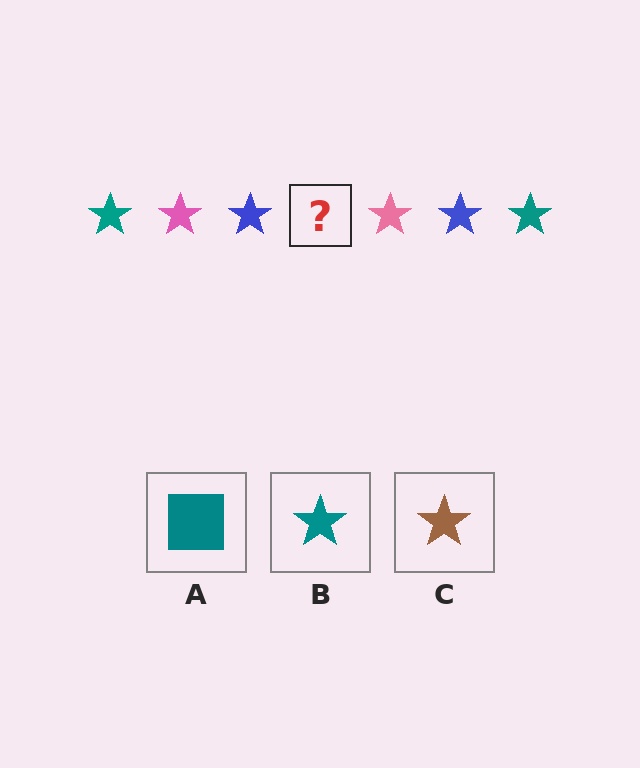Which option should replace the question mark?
Option B.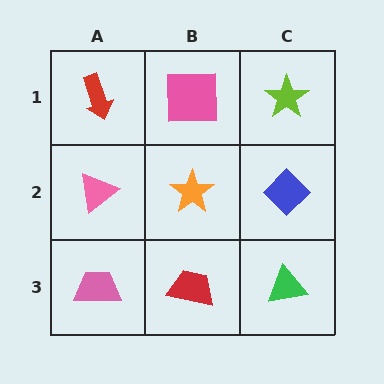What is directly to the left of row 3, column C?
A red trapezoid.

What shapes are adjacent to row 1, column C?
A blue diamond (row 2, column C), a pink square (row 1, column B).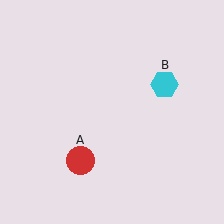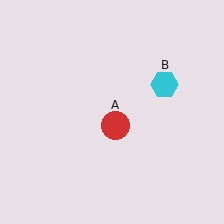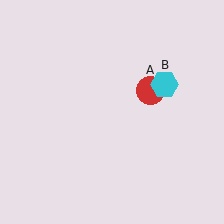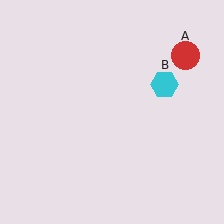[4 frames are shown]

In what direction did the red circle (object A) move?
The red circle (object A) moved up and to the right.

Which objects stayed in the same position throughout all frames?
Cyan hexagon (object B) remained stationary.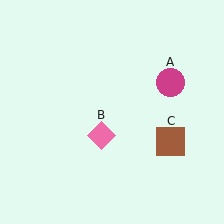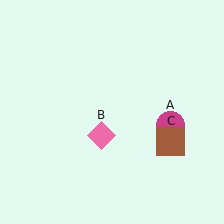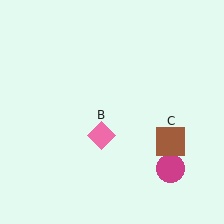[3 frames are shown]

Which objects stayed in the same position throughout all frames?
Pink diamond (object B) and brown square (object C) remained stationary.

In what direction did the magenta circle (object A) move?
The magenta circle (object A) moved down.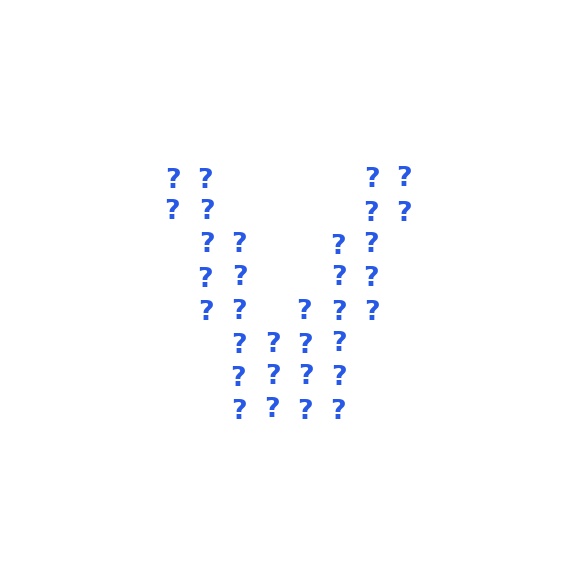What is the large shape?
The large shape is the letter V.